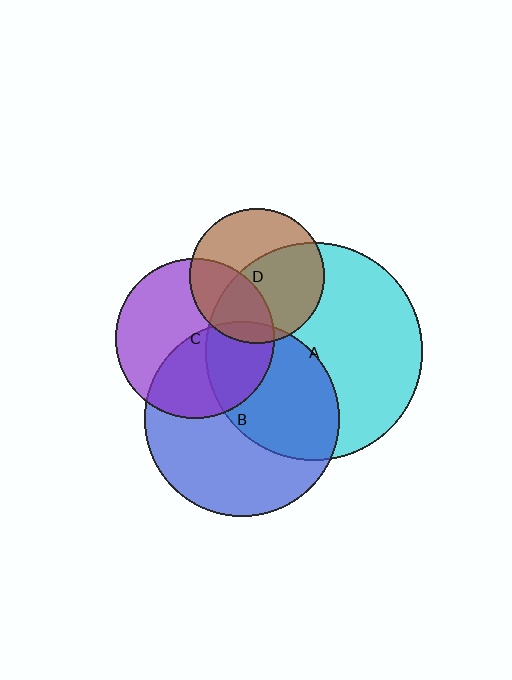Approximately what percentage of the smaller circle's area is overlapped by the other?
Approximately 10%.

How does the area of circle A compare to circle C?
Approximately 1.9 times.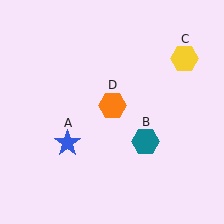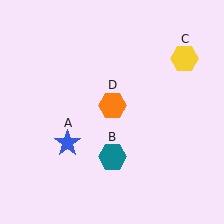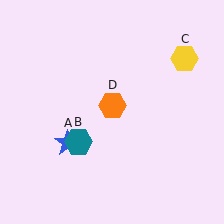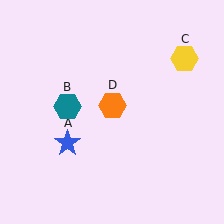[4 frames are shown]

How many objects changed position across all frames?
1 object changed position: teal hexagon (object B).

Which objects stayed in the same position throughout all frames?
Blue star (object A) and yellow hexagon (object C) and orange hexagon (object D) remained stationary.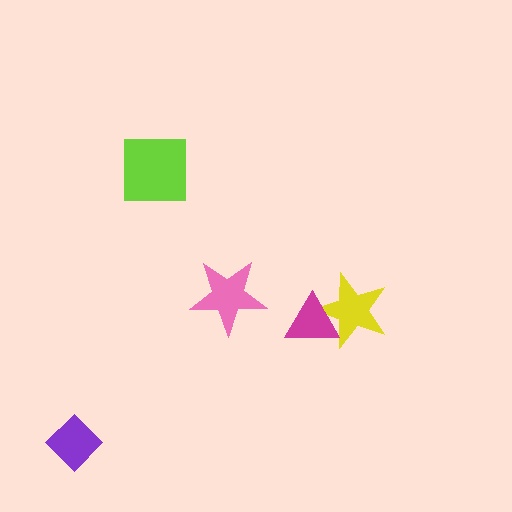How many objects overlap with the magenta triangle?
1 object overlaps with the magenta triangle.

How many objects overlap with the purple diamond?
0 objects overlap with the purple diamond.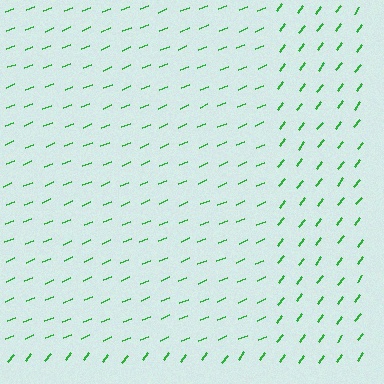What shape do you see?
I see a rectangle.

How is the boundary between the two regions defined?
The boundary is defined purely by a change in line orientation (approximately 30 degrees difference). All lines are the same color and thickness.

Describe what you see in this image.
The image is filled with small green line segments. A rectangle region in the image has lines oriented differently from the surrounding lines, creating a visible texture boundary.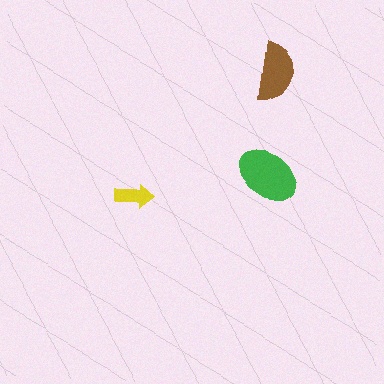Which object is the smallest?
The yellow arrow.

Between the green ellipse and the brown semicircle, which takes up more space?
The green ellipse.